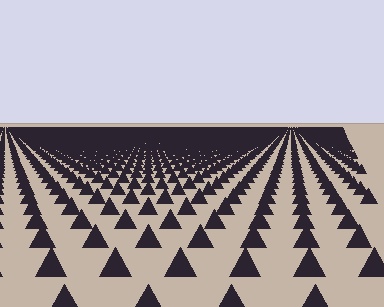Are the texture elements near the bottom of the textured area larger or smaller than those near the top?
Larger. Near the bottom, elements are closer to the viewer and appear at a bigger on-screen size.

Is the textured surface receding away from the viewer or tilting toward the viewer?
The surface is receding away from the viewer. Texture elements get smaller and denser toward the top.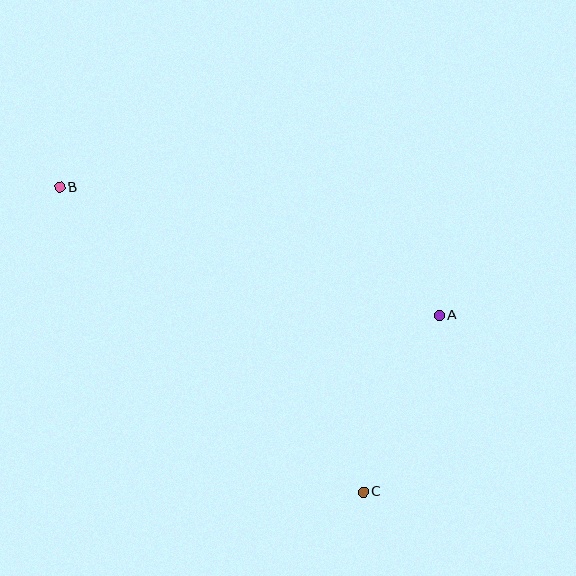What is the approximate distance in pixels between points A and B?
The distance between A and B is approximately 400 pixels.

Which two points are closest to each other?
Points A and C are closest to each other.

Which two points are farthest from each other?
Points B and C are farthest from each other.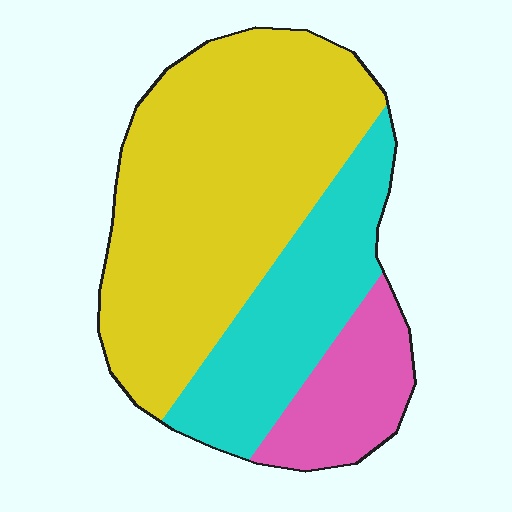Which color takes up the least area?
Pink, at roughly 15%.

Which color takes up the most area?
Yellow, at roughly 60%.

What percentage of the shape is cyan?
Cyan takes up about one quarter (1/4) of the shape.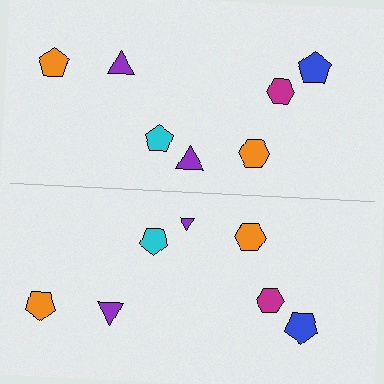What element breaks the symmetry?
The purple triangle on the bottom side has a different size than its mirror counterpart.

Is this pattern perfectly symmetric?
No, the pattern is not perfectly symmetric. The purple triangle on the bottom side has a different size than its mirror counterpart.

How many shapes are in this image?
There are 14 shapes in this image.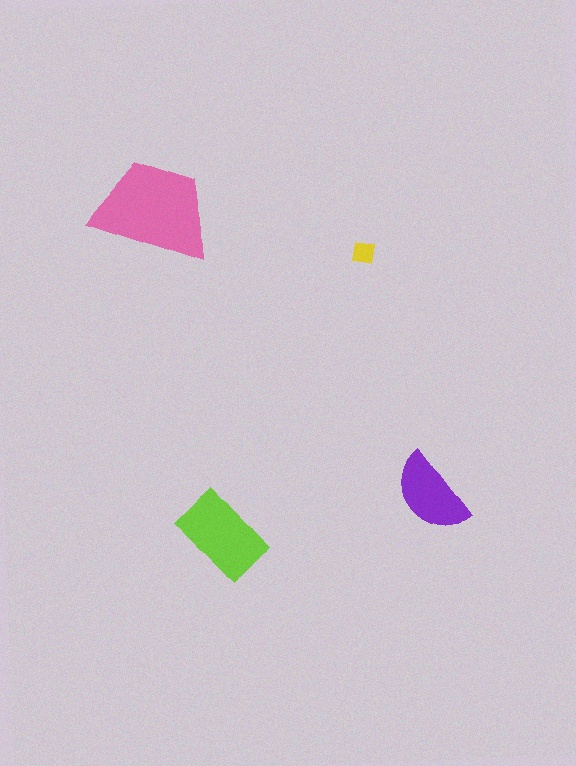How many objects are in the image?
There are 4 objects in the image.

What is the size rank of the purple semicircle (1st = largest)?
3rd.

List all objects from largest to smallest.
The pink trapezoid, the lime rectangle, the purple semicircle, the yellow square.